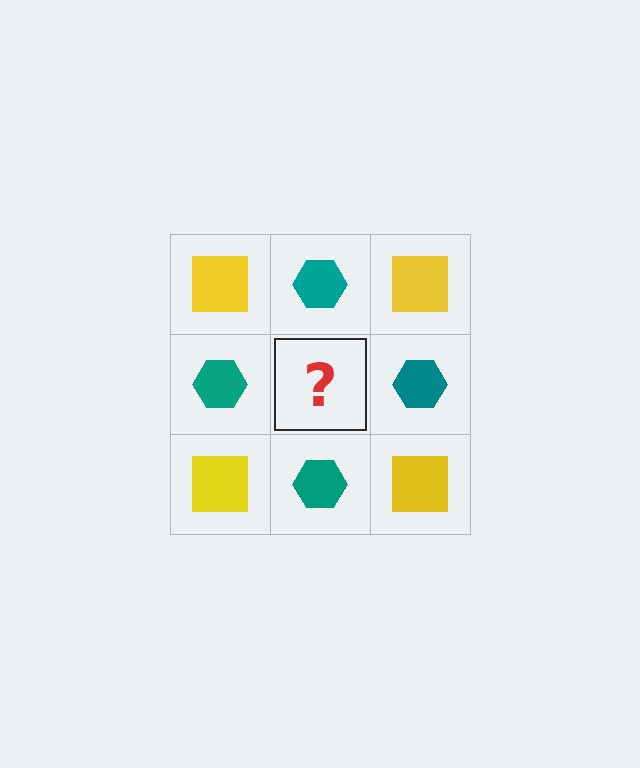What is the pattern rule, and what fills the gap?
The rule is that it alternates yellow square and teal hexagon in a checkerboard pattern. The gap should be filled with a yellow square.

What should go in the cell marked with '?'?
The missing cell should contain a yellow square.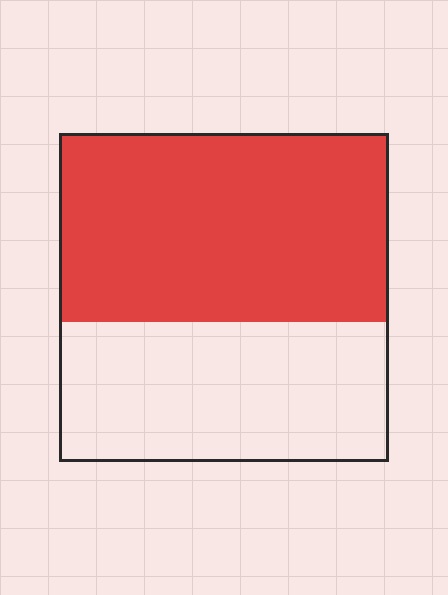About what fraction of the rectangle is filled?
About three fifths (3/5).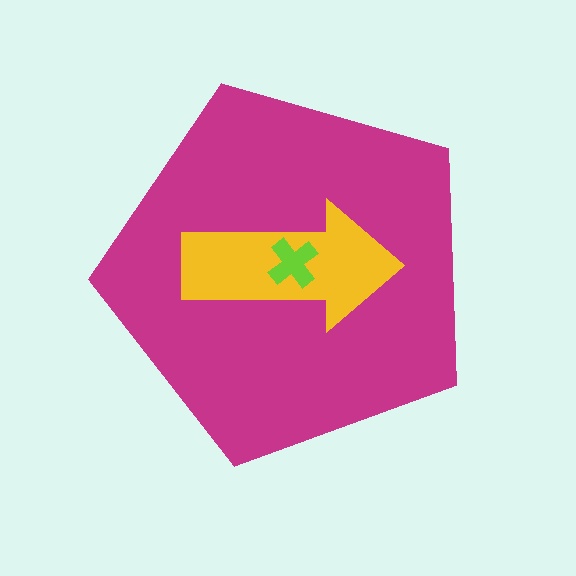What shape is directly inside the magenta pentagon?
The yellow arrow.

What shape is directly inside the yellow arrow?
The lime cross.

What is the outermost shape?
The magenta pentagon.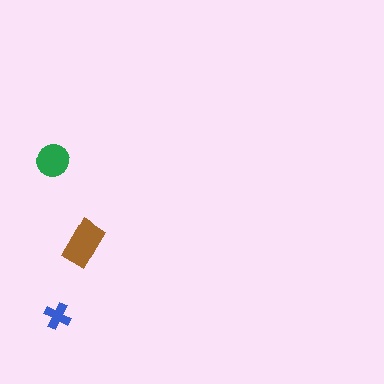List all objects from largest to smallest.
The brown rectangle, the green circle, the blue cross.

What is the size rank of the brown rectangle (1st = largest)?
1st.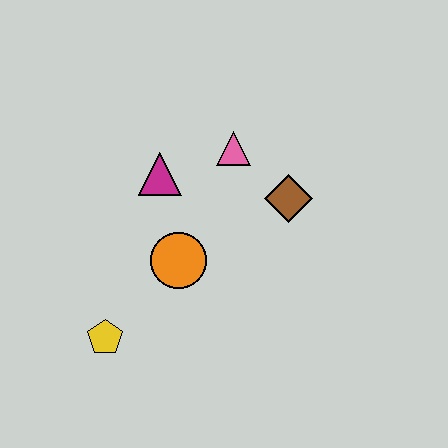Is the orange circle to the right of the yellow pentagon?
Yes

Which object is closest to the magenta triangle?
The pink triangle is closest to the magenta triangle.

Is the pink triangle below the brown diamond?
No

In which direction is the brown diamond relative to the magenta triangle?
The brown diamond is to the right of the magenta triangle.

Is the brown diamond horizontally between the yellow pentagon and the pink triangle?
No